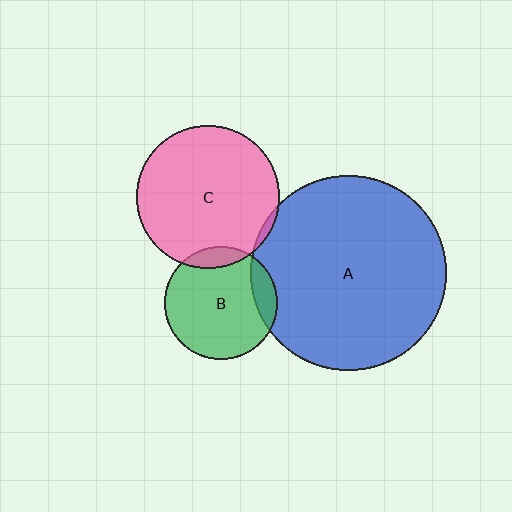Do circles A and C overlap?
Yes.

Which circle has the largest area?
Circle A (blue).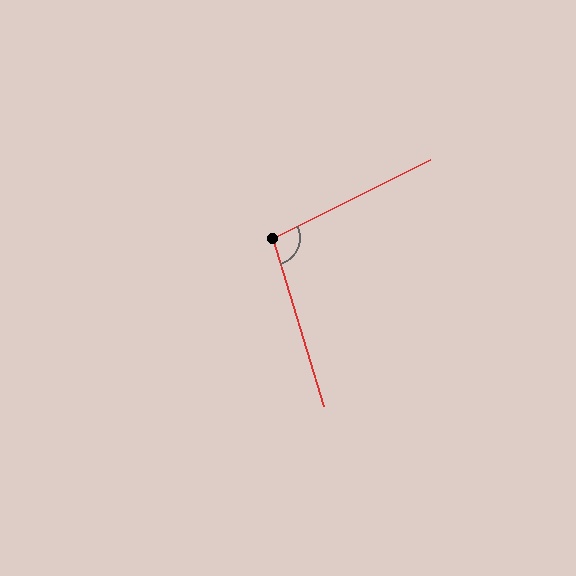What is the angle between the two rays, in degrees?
Approximately 100 degrees.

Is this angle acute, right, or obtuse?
It is obtuse.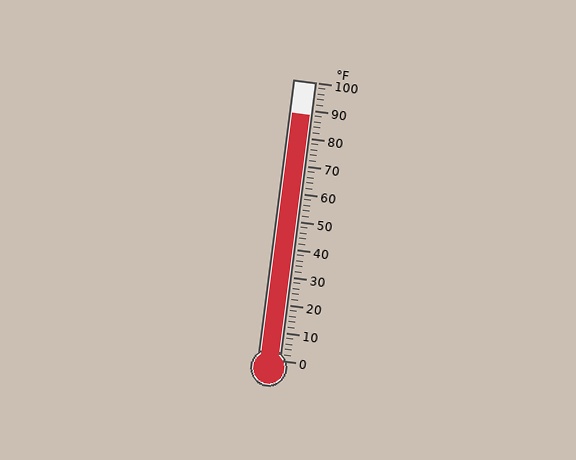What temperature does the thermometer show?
The thermometer shows approximately 88°F.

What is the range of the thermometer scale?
The thermometer scale ranges from 0°F to 100°F.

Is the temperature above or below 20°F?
The temperature is above 20°F.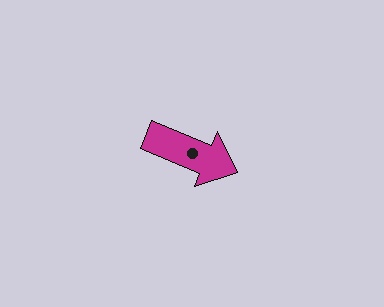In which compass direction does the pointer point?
Southeast.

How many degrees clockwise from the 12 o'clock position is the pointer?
Approximately 113 degrees.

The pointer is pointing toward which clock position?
Roughly 4 o'clock.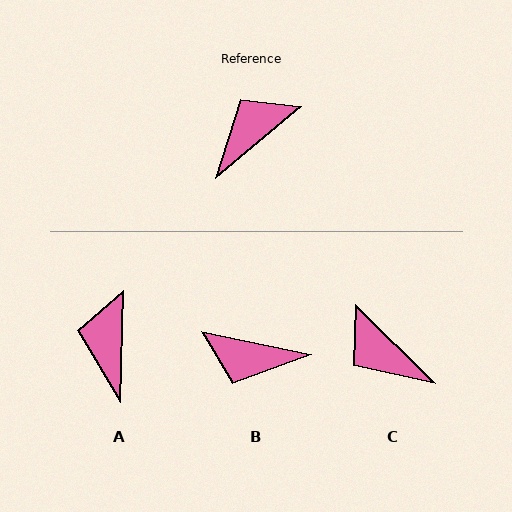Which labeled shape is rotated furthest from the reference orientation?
B, about 128 degrees away.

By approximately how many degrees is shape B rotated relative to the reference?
Approximately 128 degrees counter-clockwise.